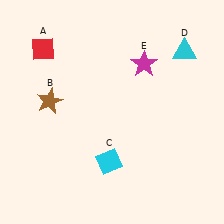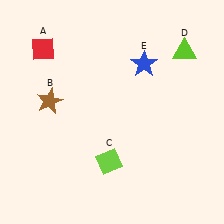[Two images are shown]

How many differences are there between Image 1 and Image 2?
There are 3 differences between the two images.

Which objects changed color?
C changed from cyan to lime. D changed from cyan to lime. E changed from magenta to blue.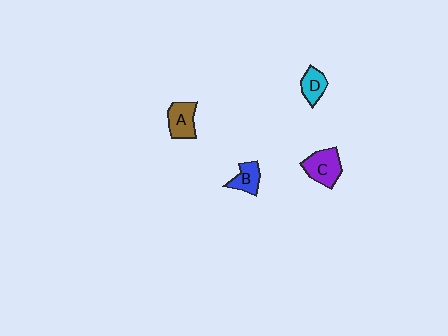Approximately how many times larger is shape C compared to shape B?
Approximately 1.5 times.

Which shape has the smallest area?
Shape D (cyan).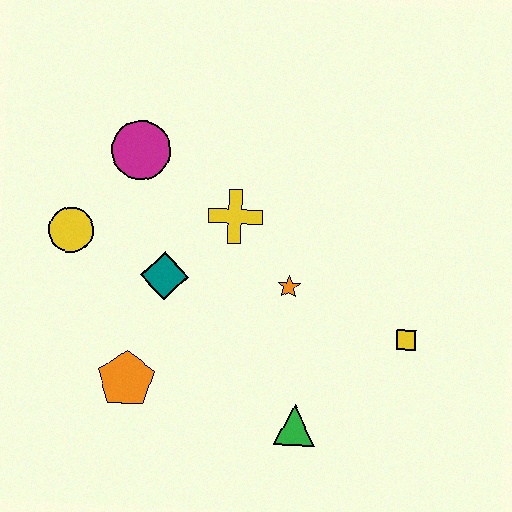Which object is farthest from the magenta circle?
The yellow square is farthest from the magenta circle.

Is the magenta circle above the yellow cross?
Yes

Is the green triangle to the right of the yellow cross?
Yes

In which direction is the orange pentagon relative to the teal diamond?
The orange pentagon is below the teal diamond.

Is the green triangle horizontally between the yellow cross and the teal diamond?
No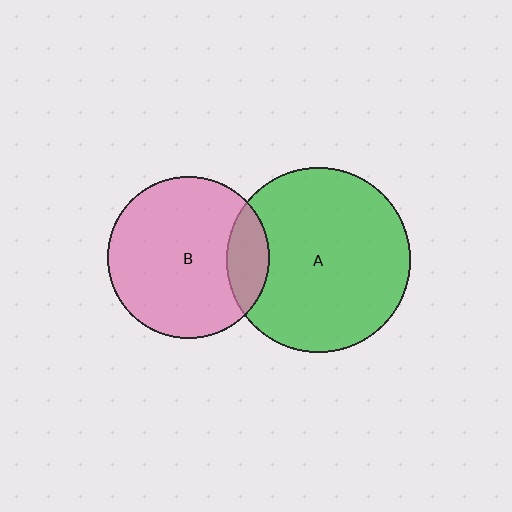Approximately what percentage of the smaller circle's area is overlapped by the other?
Approximately 15%.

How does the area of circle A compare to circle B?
Approximately 1.3 times.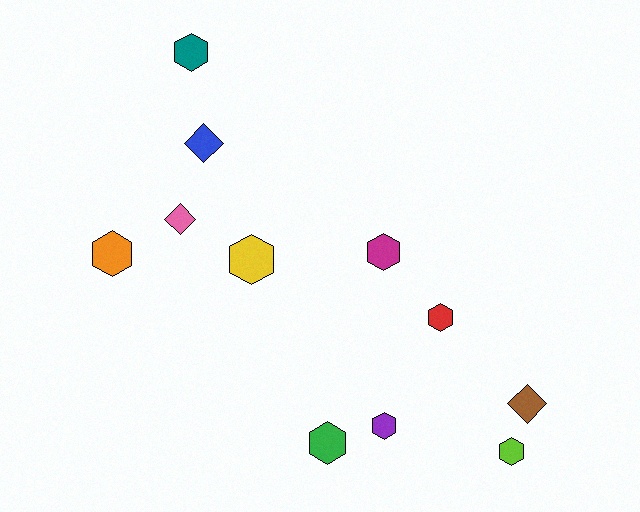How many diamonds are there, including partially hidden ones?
There are 3 diamonds.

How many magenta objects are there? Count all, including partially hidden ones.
There is 1 magenta object.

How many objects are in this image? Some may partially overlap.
There are 11 objects.